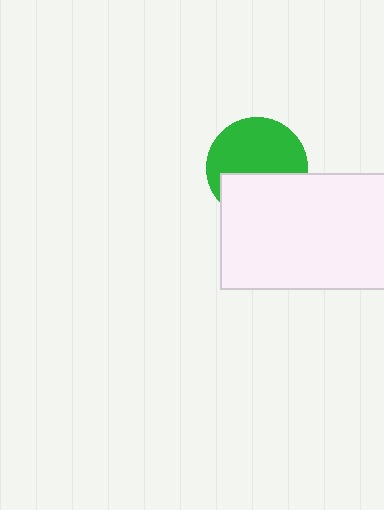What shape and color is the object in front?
The object in front is a white rectangle.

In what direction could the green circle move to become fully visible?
The green circle could move up. That would shift it out from behind the white rectangle entirely.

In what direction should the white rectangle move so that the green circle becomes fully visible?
The white rectangle should move down. That is the shortest direction to clear the overlap and leave the green circle fully visible.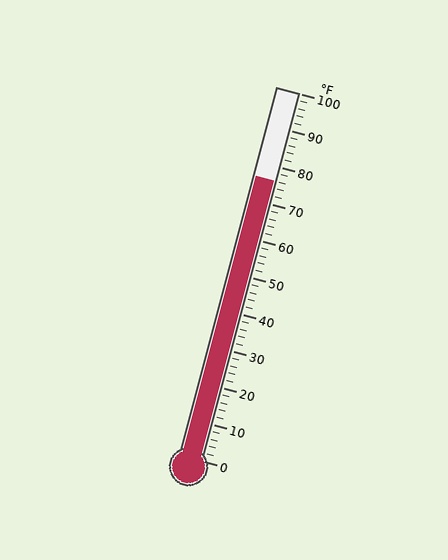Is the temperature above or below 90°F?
The temperature is below 90°F.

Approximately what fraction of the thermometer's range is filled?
The thermometer is filled to approximately 75% of its range.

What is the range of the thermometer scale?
The thermometer scale ranges from 0°F to 100°F.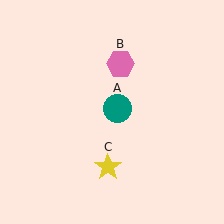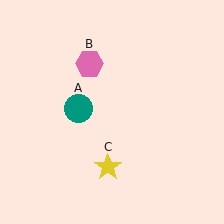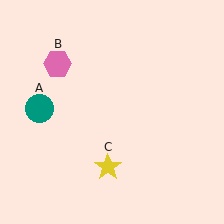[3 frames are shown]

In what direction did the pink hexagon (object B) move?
The pink hexagon (object B) moved left.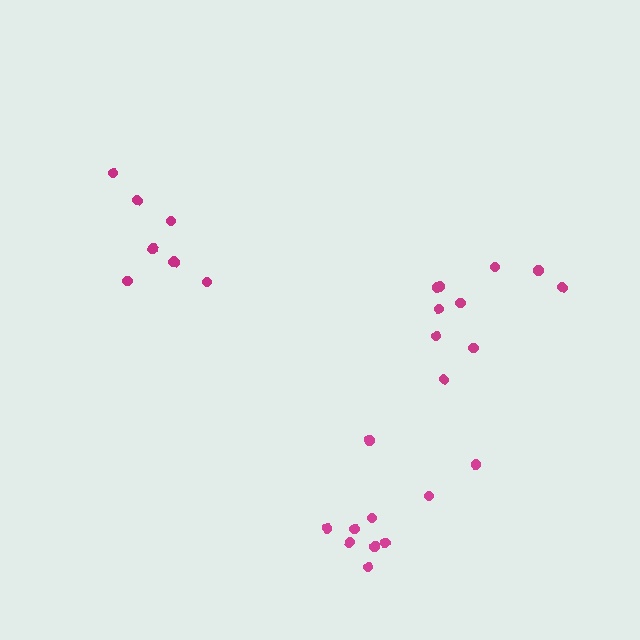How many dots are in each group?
Group 1: 10 dots, Group 2: 8 dots, Group 3: 10 dots (28 total).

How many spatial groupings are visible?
There are 3 spatial groupings.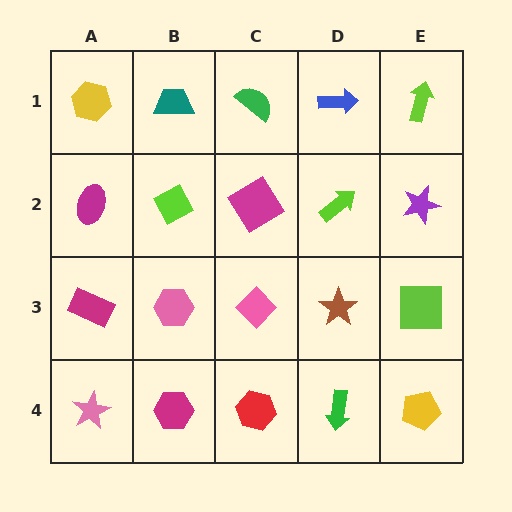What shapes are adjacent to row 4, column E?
A lime square (row 3, column E), a green arrow (row 4, column D).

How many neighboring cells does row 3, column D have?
4.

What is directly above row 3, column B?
A lime diamond.